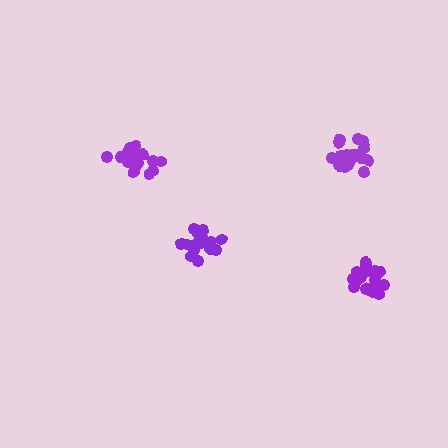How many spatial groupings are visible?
There are 4 spatial groupings.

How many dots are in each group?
Group 1: 17 dots, Group 2: 19 dots, Group 3: 19 dots, Group 4: 20 dots (75 total).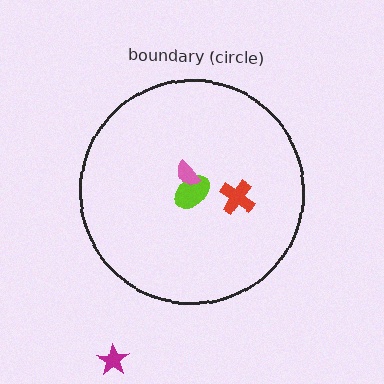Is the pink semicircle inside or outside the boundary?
Inside.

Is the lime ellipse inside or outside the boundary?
Inside.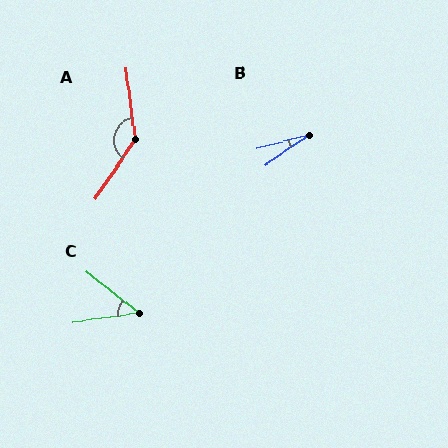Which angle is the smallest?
B, at approximately 19 degrees.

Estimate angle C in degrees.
Approximately 46 degrees.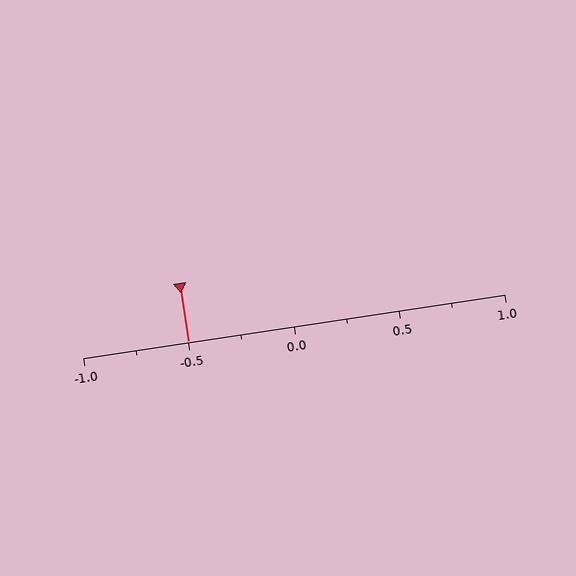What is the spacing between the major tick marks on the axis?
The major ticks are spaced 0.5 apart.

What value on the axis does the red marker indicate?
The marker indicates approximately -0.5.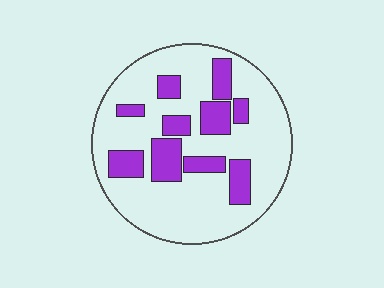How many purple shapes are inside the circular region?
10.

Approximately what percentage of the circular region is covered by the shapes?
Approximately 25%.